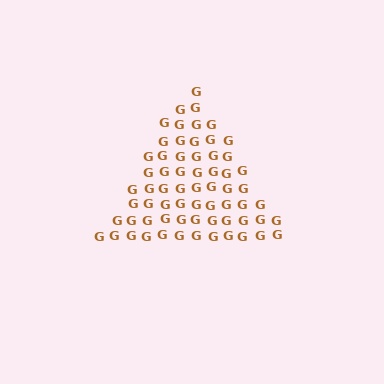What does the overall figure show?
The overall figure shows a triangle.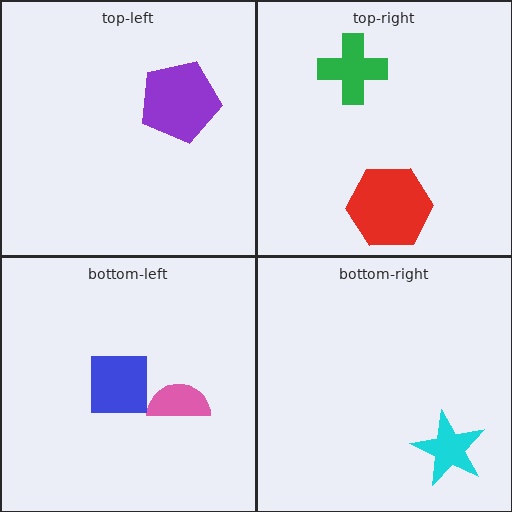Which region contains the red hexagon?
The top-right region.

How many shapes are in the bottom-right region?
1.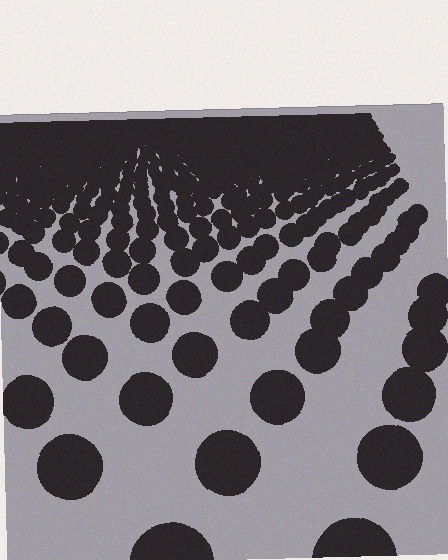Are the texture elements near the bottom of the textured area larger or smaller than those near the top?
Larger. Near the bottom, elements are closer to the viewer and appear at a bigger on-screen size.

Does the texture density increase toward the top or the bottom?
Density increases toward the top.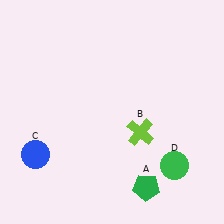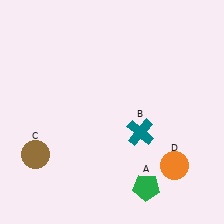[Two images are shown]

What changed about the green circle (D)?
In Image 1, D is green. In Image 2, it changed to orange.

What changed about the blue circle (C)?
In Image 1, C is blue. In Image 2, it changed to brown.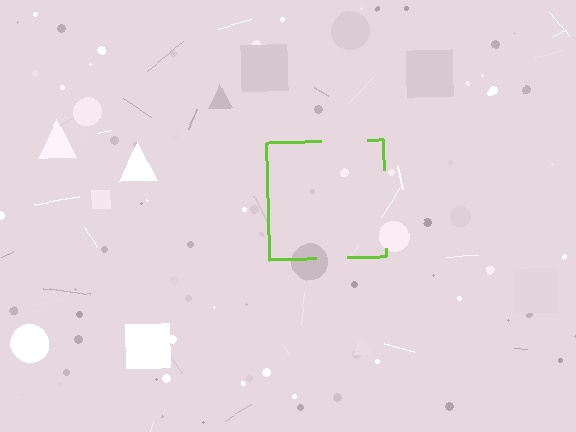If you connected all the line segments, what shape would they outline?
They would outline a square.